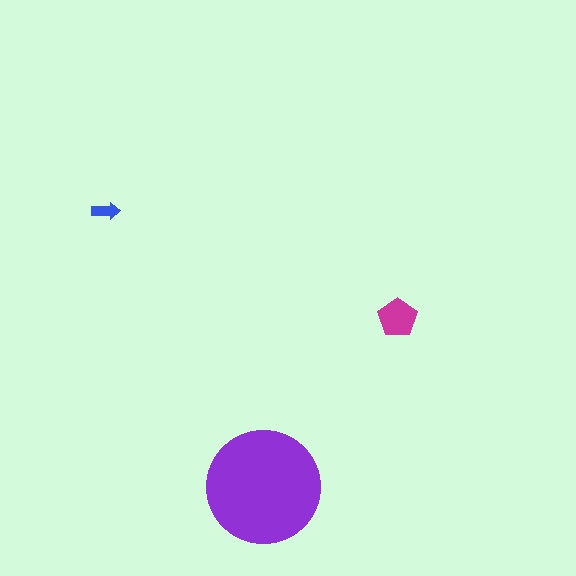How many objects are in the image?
There are 3 objects in the image.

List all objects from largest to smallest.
The purple circle, the magenta pentagon, the blue arrow.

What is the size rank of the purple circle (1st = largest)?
1st.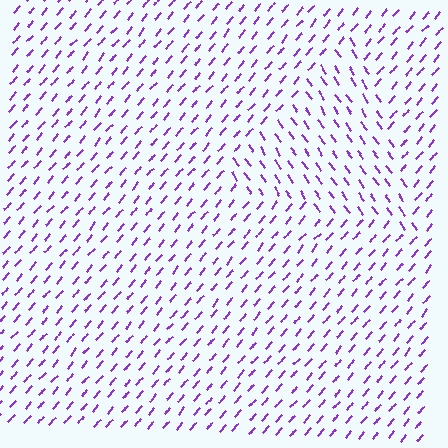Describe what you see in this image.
The image is filled with small purple line segments. A triangle region in the image has lines oriented differently from the surrounding lines, creating a visible texture boundary.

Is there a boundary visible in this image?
Yes, there is a texture boundary formed by a change in line orientation.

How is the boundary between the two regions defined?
The boundary is defined purely by a change in line orientation (approximately 76 degrees difference). All lines are the same color and thickness.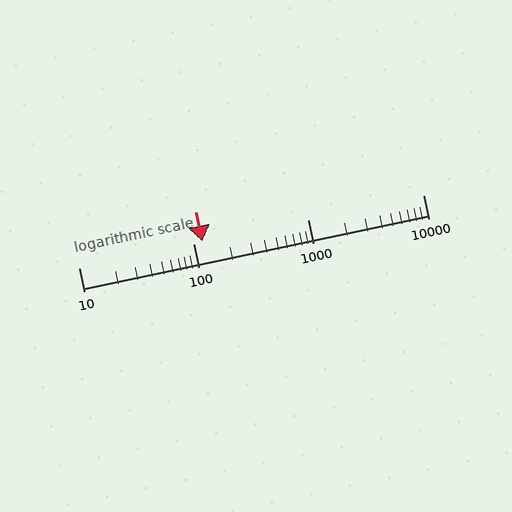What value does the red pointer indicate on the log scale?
The pointer indicates approximately 120.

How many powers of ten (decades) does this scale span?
The scale spans 3 decades, from 10 to 10000.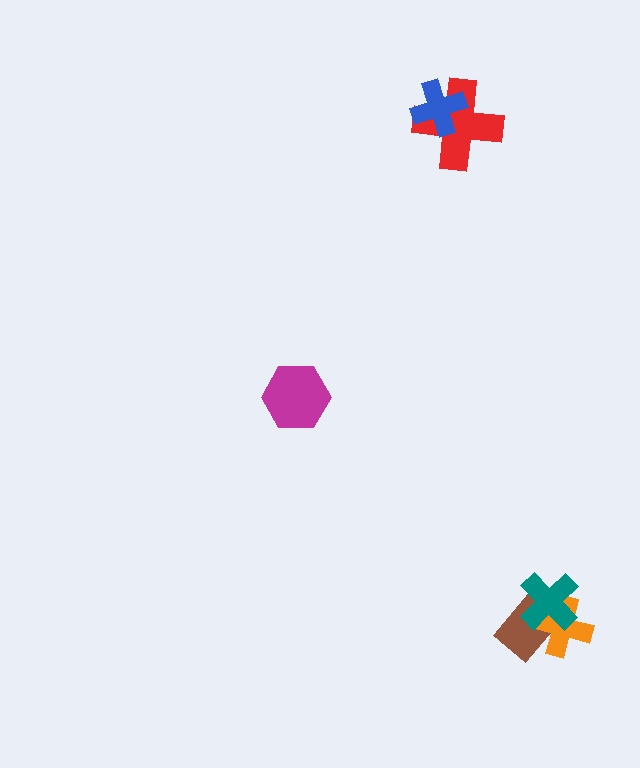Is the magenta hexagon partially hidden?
No, no other shape covers it.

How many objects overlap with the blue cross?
1 object overlaps with the blue cross.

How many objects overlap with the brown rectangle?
2 objects overlap with the brown rectangle.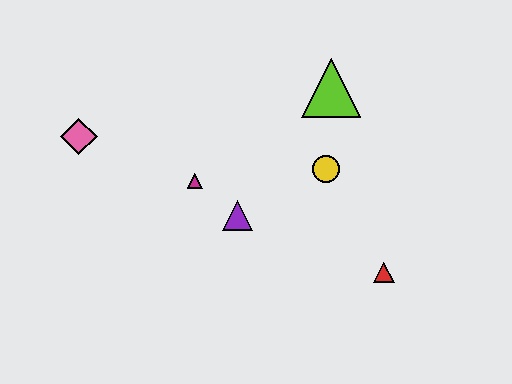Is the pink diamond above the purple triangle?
Yes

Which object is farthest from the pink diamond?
The red triangle is farthest from the pink diamond.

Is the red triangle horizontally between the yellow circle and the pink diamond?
No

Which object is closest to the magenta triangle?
The purple triangle is closest to the magenta triangle.